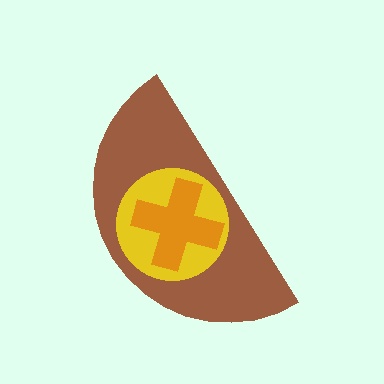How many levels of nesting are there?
3.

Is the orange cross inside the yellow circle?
Yes.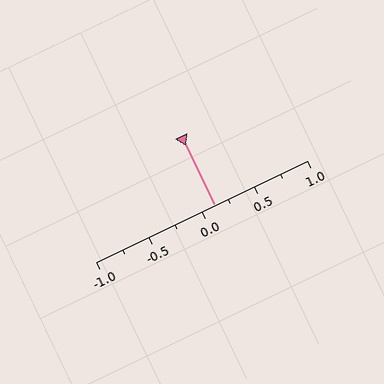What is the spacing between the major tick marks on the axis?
The major ticks are spaced 0.5 apart.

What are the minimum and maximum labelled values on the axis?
The axis runs from -1.0 to 1.0.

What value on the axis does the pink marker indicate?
The marker indicates approximately 0.12.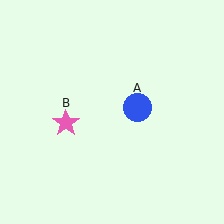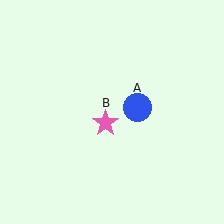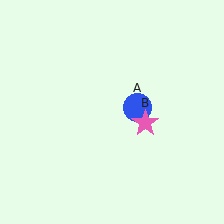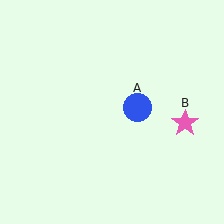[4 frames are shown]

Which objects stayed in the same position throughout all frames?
Blue circle (object A) remained stationary.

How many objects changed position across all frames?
1 object changed position: pink star (object B).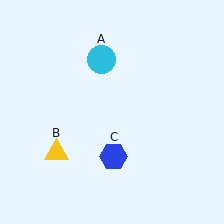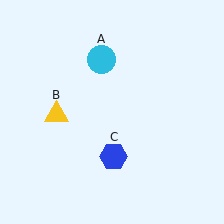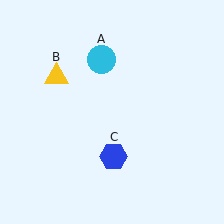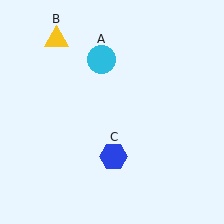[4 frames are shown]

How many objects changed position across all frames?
1 object changed position: yellow triangle (object B).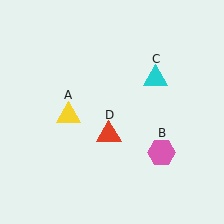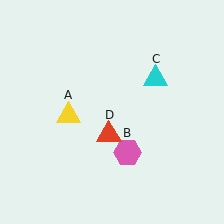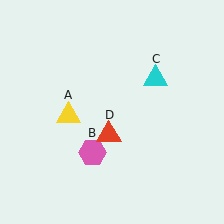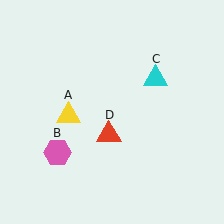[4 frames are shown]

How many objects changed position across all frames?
1 object changed position: pink hexagon (object B).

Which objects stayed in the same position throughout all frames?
Yellow triangle (object A) and cyan triangle (object C) and red triangle (object D) remained stationary.